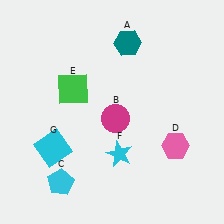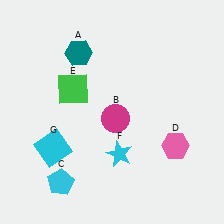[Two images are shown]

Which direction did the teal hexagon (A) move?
The teal hexagon (A) moved left.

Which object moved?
The teal hexagon (A) moved left.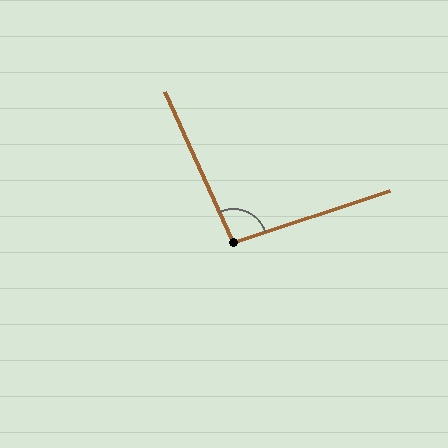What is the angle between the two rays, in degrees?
Approximately 96 degrees.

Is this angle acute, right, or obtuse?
It is obtuse.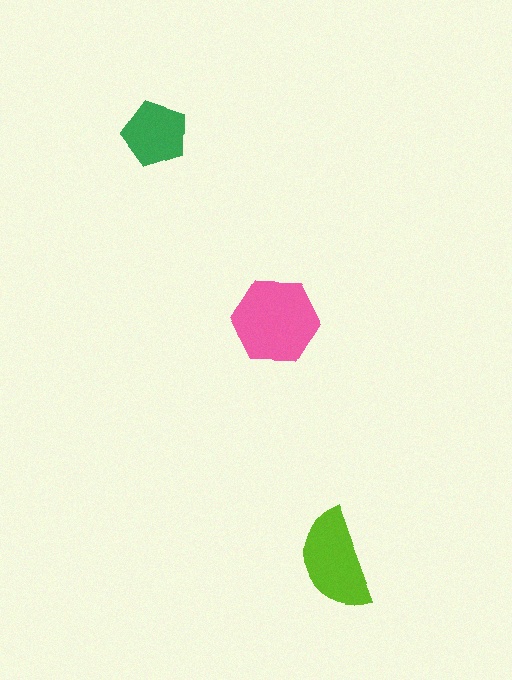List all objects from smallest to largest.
The green pentagon, the lime semicircle, the pink hexagon.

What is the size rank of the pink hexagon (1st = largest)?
1st.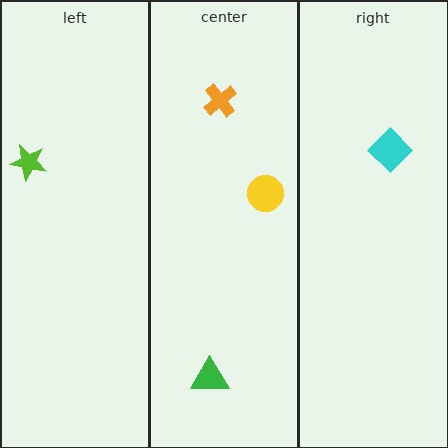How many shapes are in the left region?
1.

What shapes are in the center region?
The yellow circle, the green triangle, the orange cross.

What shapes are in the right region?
The cyan diamond.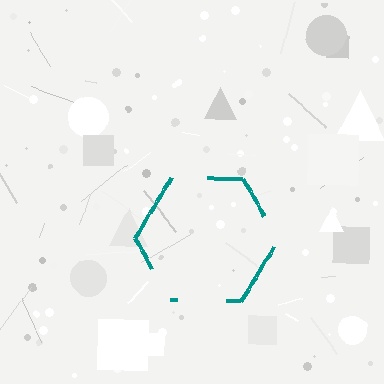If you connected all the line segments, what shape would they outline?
They would outline a hexagon.